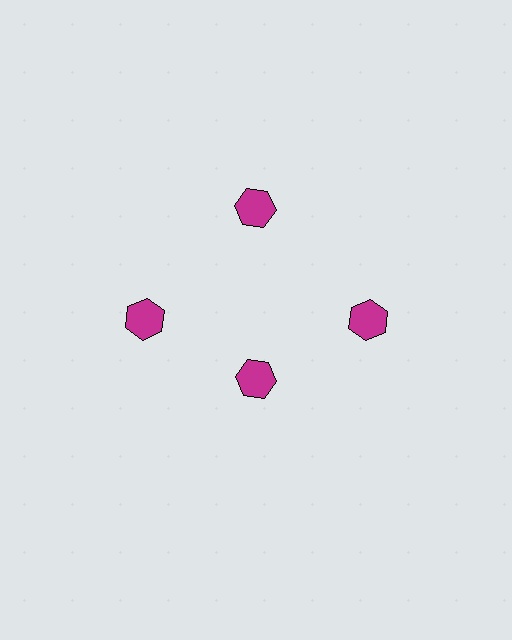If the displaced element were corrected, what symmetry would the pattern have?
It would have 4-fold rotational symmetry — the pattern would map onto itself every 90 degrees.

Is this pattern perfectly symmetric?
No. The 4 magenta hexagons are arranged in a ring, but one element near the 6 o'clock position is pulled inward toward the center, breaking the 4-fold rotational symmetry.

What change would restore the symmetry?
The symmetry would be restored by moving it outward, back onto the ring so that all 4 hexagons sit at equal angles and equal distance from the center.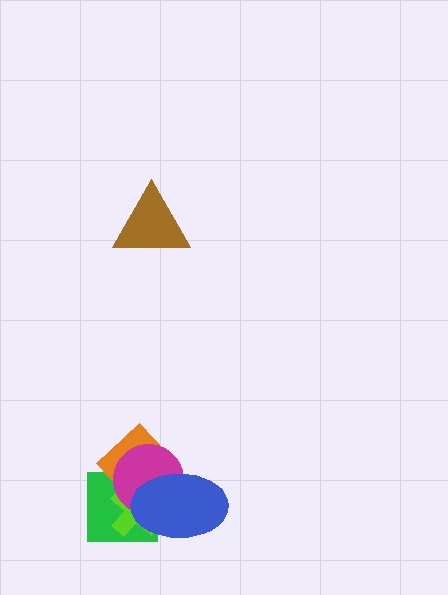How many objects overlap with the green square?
4 objects overlap with the green square.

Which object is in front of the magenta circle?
The blue ellipse is in front of the magenta circle.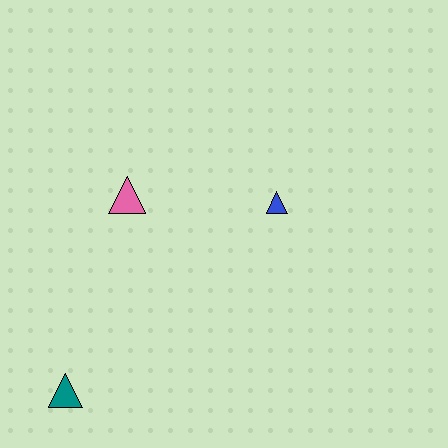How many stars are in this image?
There are no stars.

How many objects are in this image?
There are 3 objects.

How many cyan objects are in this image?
There are no cyan objects.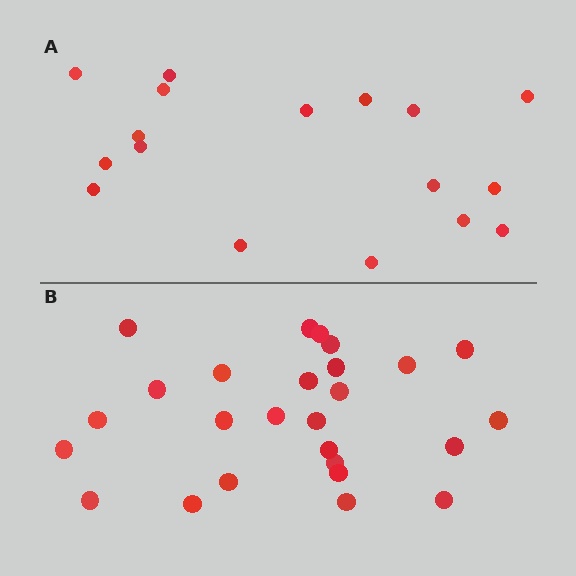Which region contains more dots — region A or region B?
Region B (the bottom region) has more dots.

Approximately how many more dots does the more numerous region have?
Region B has roughly 8 or so more dots than region A.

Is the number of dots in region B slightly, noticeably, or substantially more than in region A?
Region B has substantially more. The ratio is roughly 1.5 to 1.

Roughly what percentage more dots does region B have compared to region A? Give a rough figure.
About 55% more.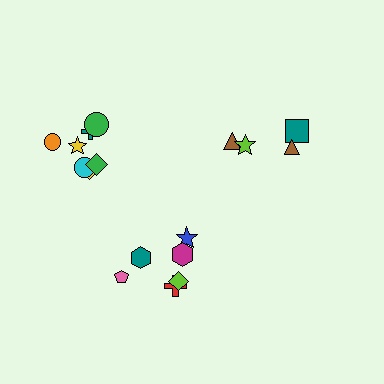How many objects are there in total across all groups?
There are 18 objects.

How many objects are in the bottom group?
There are 6 objects.